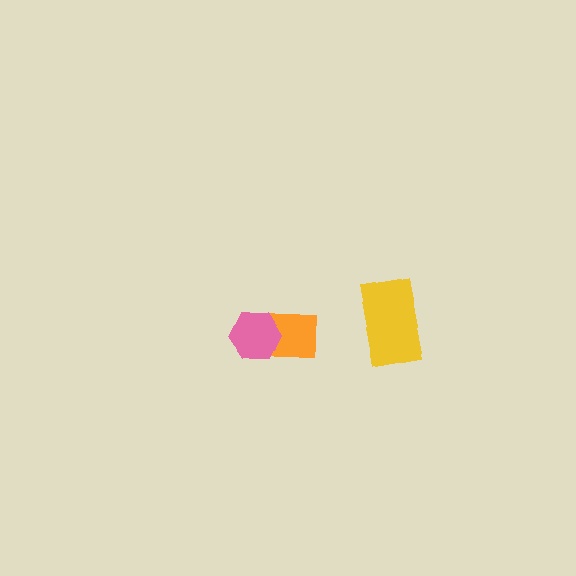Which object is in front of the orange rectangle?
The pink hexagon is in front of the orange rectangle.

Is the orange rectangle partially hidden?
Yes, it is partially covered by another shape.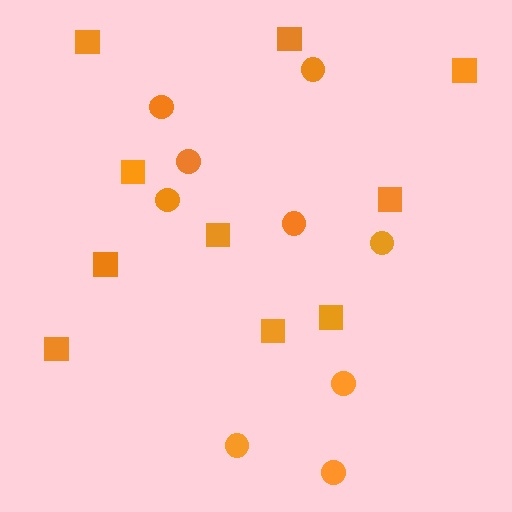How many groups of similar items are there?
There are 2 groups: one group of circles (9) and one group of squares (10).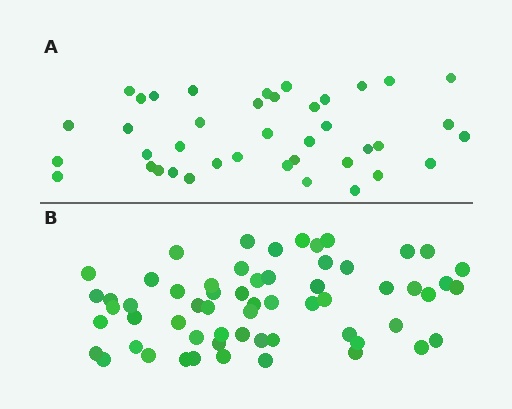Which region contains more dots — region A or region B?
Region B (the bottom region) has more dots.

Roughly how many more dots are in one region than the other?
Region B has approximately 20 more dots than region A.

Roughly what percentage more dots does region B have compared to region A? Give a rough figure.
About 50% more.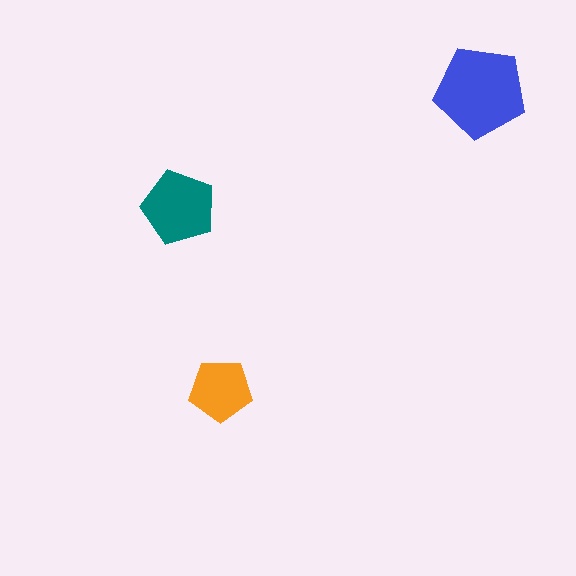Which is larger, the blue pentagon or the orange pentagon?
The blue one.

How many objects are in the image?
There are 3 objects in the image.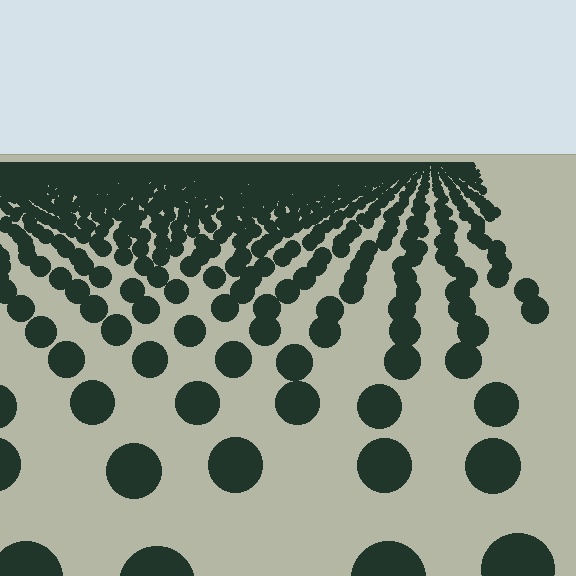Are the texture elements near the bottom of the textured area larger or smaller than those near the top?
Larger. Near the bottom, elements are closer to the viewer and appear at a bigger on-screen size.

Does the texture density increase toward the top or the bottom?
Density increases toward the top.